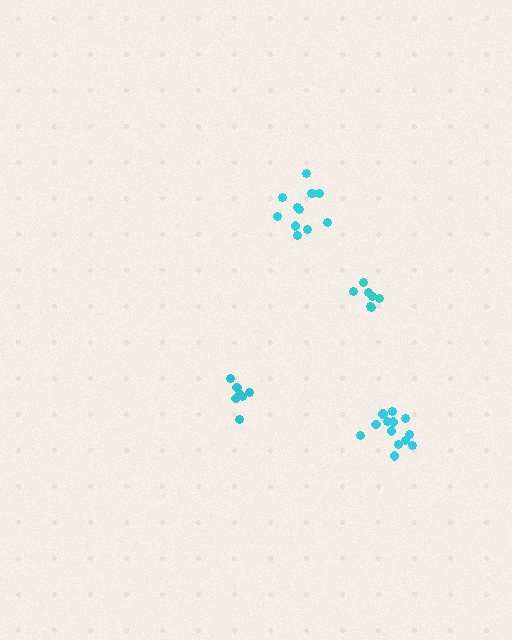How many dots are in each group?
Group 1: 12 dots, Group 2: 7 dots, Group 3: 13 dots, Group 4: 7 dots (39 total).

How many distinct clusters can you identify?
There are 4 distinct clusters.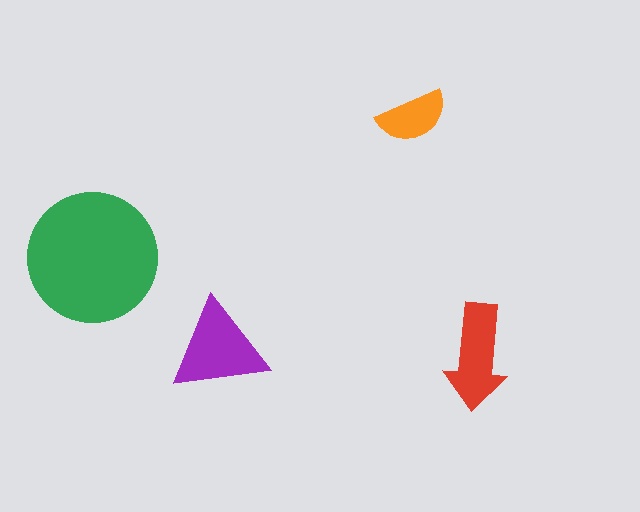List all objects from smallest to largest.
The orange semicircle, the red arrow, the purple triangle, the green circle.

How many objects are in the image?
There are 4 objects in the image.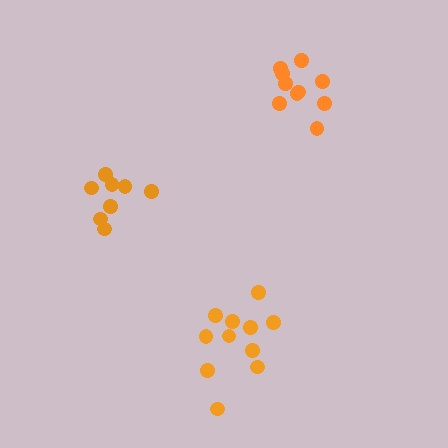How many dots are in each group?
Group 1: 11 dots, Group 2: 8 dots, Group 3: 10 dots (29 total).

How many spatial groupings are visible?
There are 3 spatial groupings.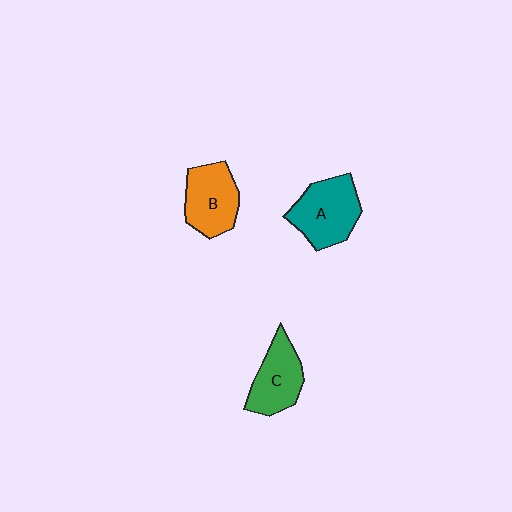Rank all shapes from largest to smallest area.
From largest to smallest: A (teal), B (orange), C (green).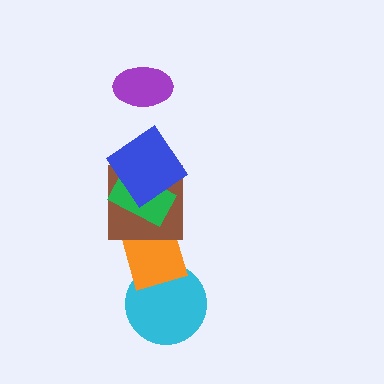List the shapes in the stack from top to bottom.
From top to bottom: the purple ellipse, the blue diamond, the green rectangle, the brown square, the orange diamond, the cyan circle.